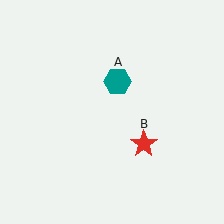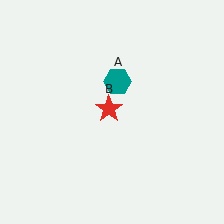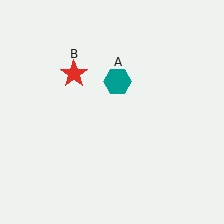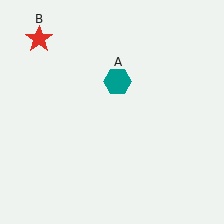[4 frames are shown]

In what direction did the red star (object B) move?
The red star (object B) moved up and to the left.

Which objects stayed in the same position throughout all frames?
Teal hexagon (object A) remained stationary.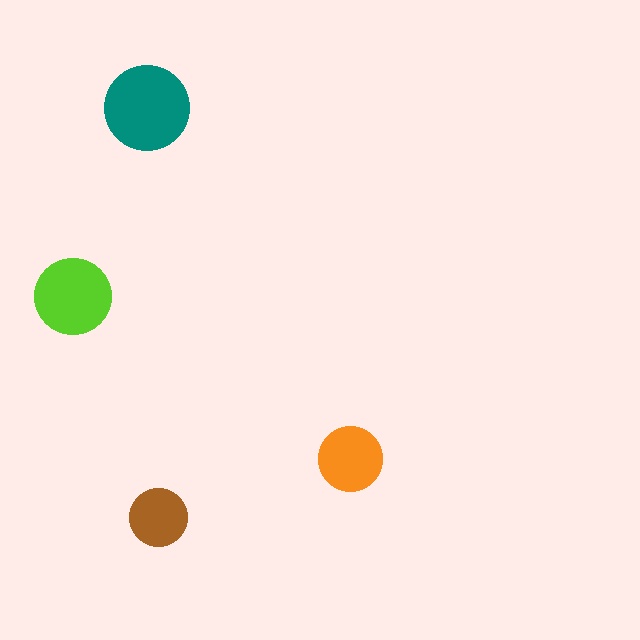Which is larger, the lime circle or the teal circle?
The teal one.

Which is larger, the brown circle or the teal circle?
The teal one.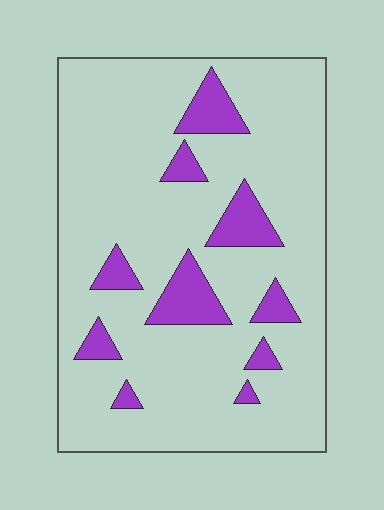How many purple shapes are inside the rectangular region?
10.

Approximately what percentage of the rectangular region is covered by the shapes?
Approximately 15%.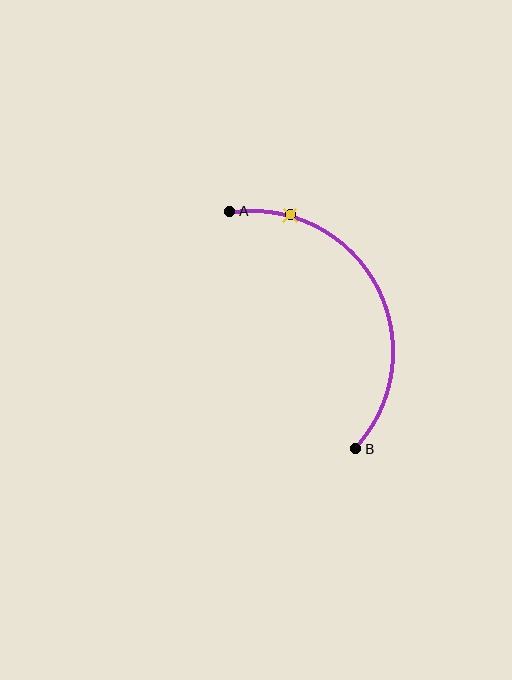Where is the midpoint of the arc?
The arc midpoint is the point on the curve farthest from the straight line joining A and B. It sits to the right of that line.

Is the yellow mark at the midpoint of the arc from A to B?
No. The yellow mark lies on the arc but is closer to endpoint A. The arc midpoint would be at the point on the curve equidistant along the arc from both A and B.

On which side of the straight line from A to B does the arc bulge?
The arc bulges to the right of the straight line connecting A and B.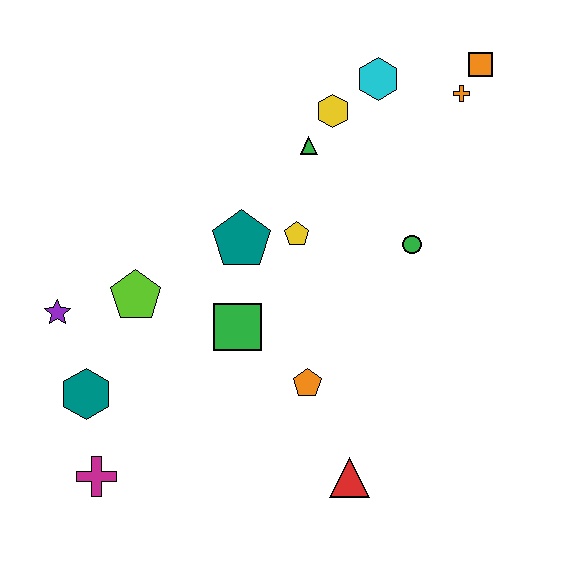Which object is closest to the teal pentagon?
The yellow pentagon is closest to the teal pentagon.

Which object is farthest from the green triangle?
The magenta cross is farthest from the green triangle.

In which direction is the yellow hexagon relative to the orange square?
The yellow hexagon is to the left of the orange square.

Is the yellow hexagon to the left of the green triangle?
No